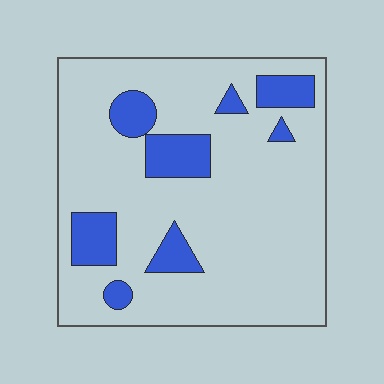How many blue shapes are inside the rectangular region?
8.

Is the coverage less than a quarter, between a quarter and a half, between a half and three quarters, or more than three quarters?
Less than a quarter.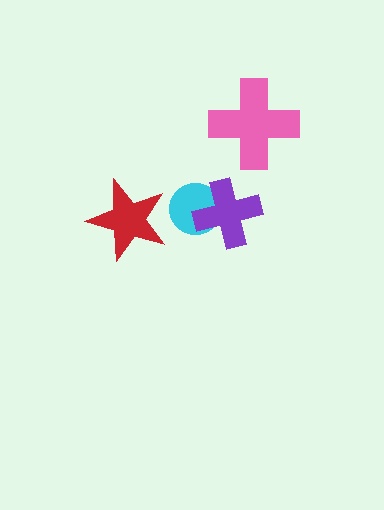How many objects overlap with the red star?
0 objects overlap with the red star.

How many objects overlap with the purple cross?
1 object overlaps with the purple cross.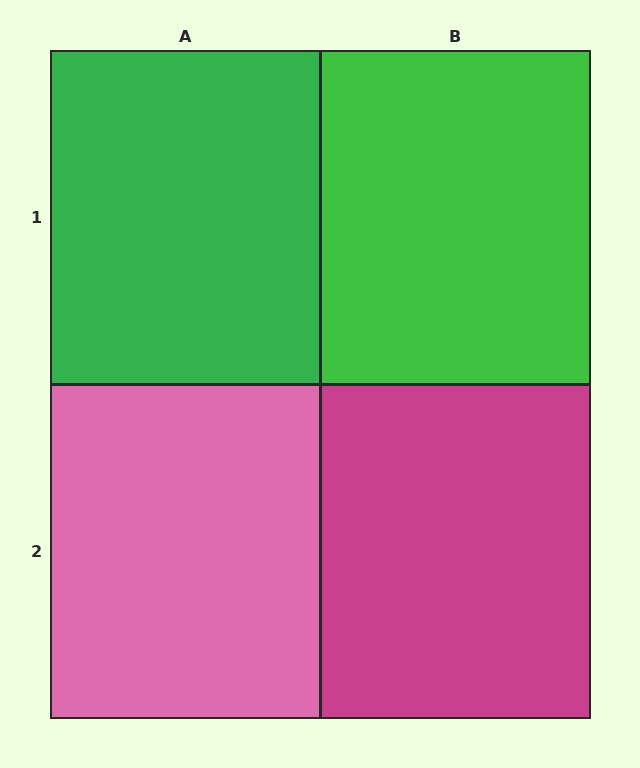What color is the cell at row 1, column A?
Green.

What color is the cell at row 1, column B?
Green.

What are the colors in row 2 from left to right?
Pink, magenta.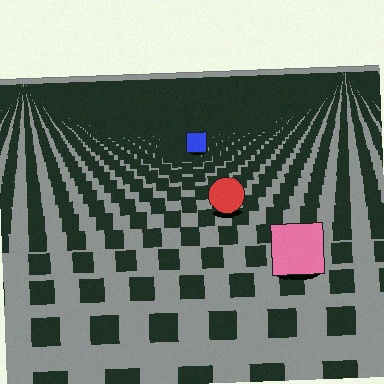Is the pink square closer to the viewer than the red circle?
Yes. The pink square is closer — you can tell from the texture gradient: the ground texture is coarser near it.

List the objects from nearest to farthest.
From nearest to farthest: the pink square, the red circle, the blue square.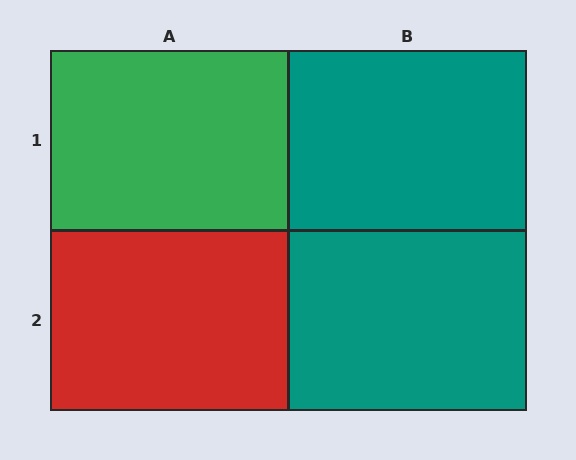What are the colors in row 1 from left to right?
Green, teal.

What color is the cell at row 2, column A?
Red.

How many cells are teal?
2 cells are teal.